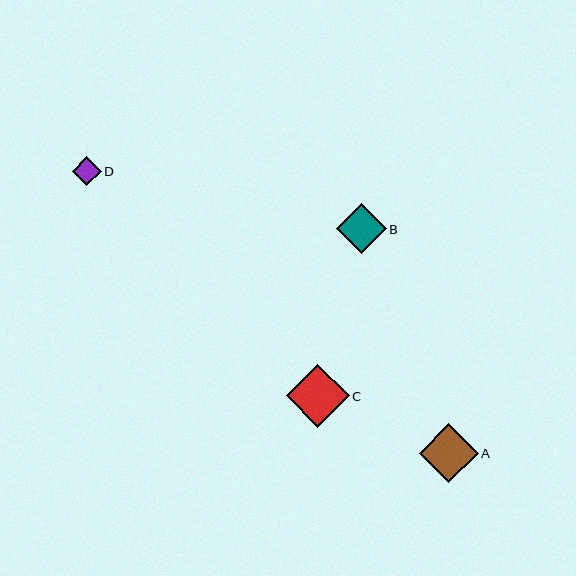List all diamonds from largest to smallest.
From largest to smallest: C, A, B, D.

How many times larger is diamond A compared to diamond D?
Diamond A is approximately 2.0 times the size of diamond D.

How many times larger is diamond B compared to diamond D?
Diamond B is approximately 1.7 times the size of diamond D.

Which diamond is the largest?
Diamond C is the largest with a size of approximately 63 pixels.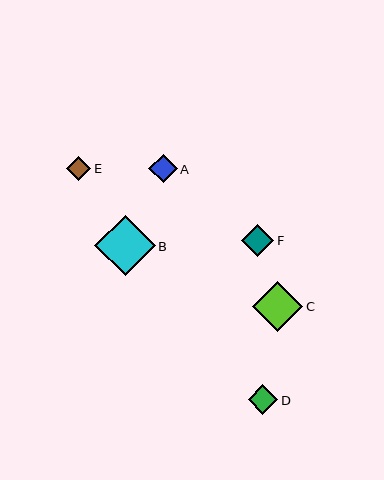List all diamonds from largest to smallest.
From largest to smallest: B, C, F, D, A, E.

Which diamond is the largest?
Diamond B is the largest with a size of approximately 61 pixels.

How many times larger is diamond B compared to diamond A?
Diamond B is approximately 2.1 times the size of diamond A.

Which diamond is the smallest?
Diamond E is the smallest with a size of approximately 24 pixels.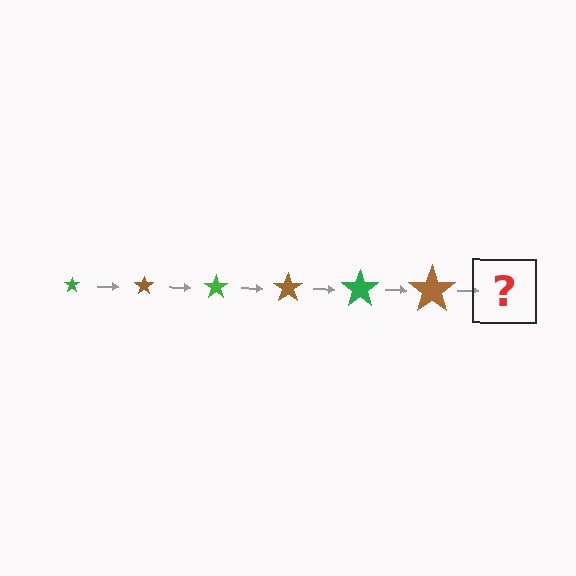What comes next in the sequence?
The next element should be a green star, larger than the previous one.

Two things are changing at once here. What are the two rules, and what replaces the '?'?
The two rules are that the star grows larger each step and the color cycles through green and brown. The '?' should be a green star, larger than the previous one.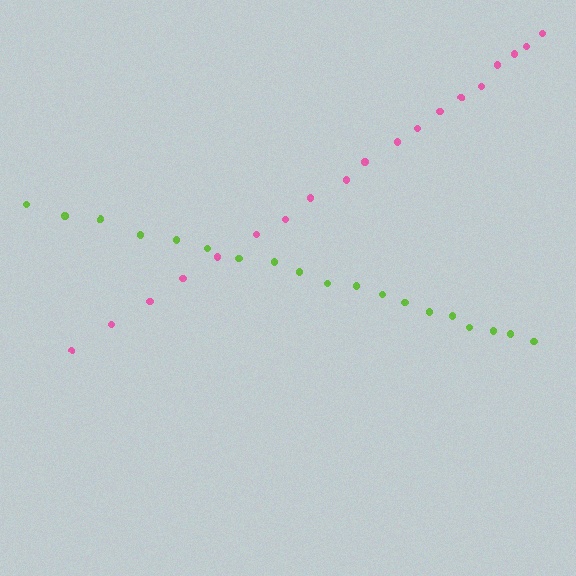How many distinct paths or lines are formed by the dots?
There are 2 distinct paths.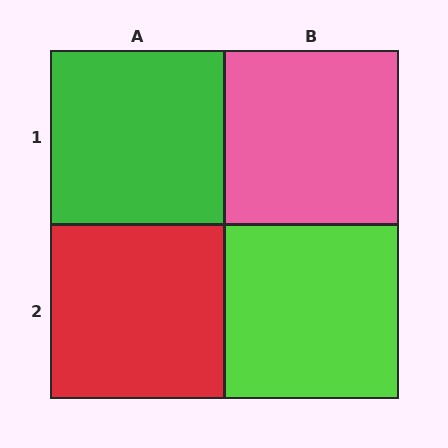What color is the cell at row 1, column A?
Green.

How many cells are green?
1 cell is green.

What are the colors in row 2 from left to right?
Red, lime.